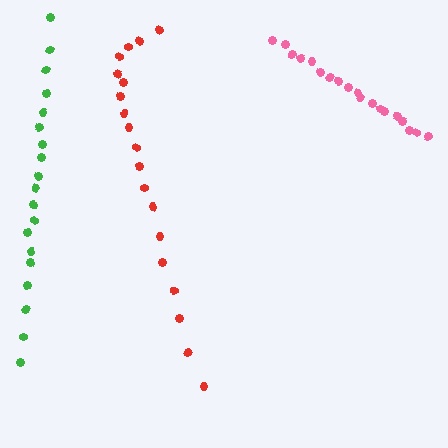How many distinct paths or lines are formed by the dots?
There are 3 distinct paths.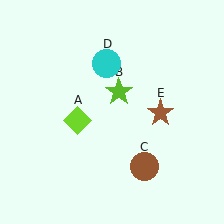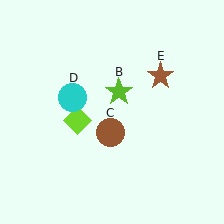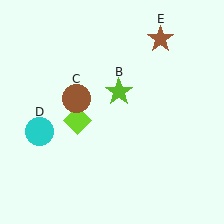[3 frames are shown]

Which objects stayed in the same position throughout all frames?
Lime diamond (object A) and lime star (object B) remained stationary.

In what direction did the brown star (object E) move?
The brown star (object E) moved up.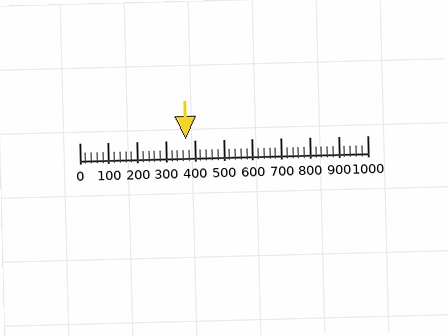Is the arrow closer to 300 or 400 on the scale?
The arrow is closer to 400.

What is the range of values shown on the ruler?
The ruler shows values from 0 to 1000.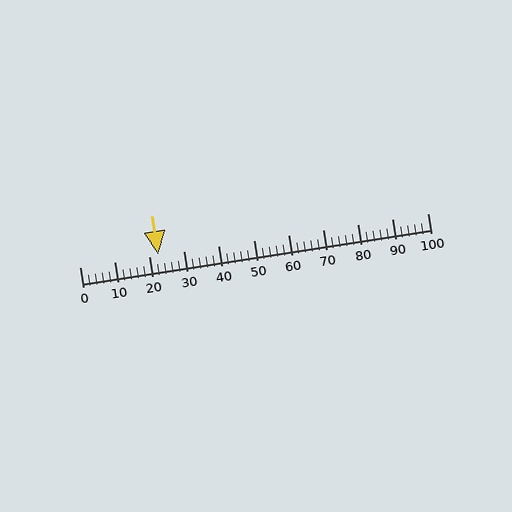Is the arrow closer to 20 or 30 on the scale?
The arrow is closer to 20.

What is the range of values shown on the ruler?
The ruler shows values from 0 to 100.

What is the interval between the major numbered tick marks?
The major tick marks are spaced 10 units apart.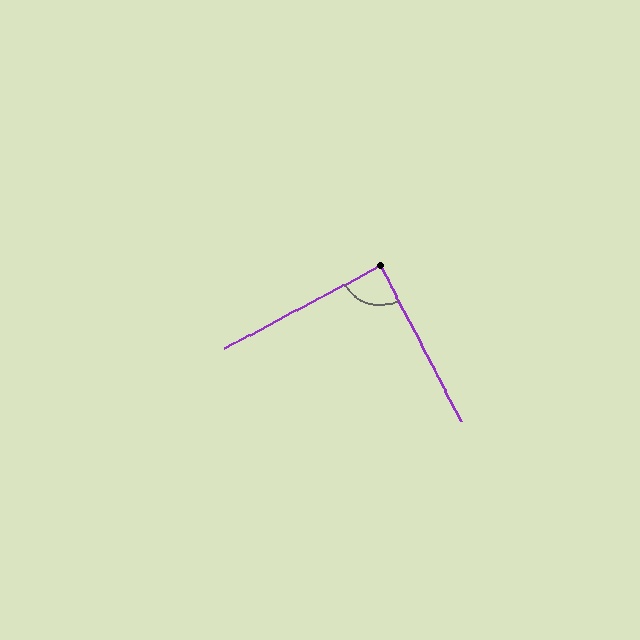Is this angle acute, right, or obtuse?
It is approximately a right angle.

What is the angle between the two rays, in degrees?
Approximately 89 degrees.